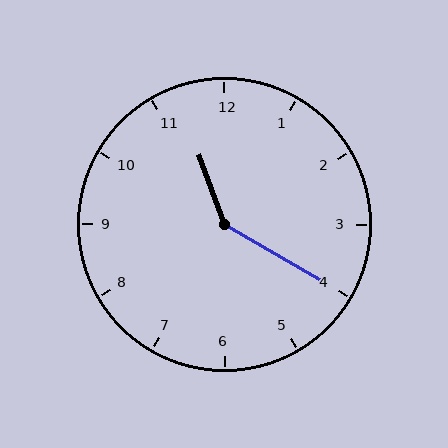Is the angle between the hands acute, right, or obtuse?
It is obtuse.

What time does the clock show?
11:20.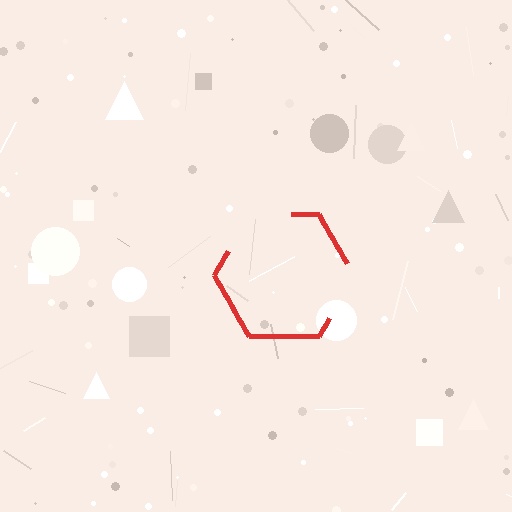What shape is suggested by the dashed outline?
The dashed outline suggests a hexagon.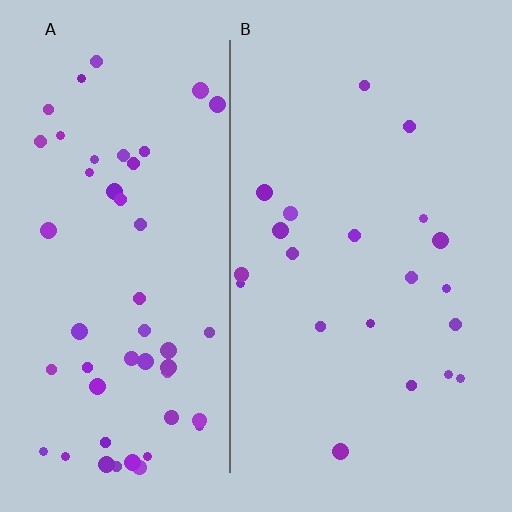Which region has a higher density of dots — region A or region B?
A (the left).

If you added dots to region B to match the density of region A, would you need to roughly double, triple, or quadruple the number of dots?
Approximately double.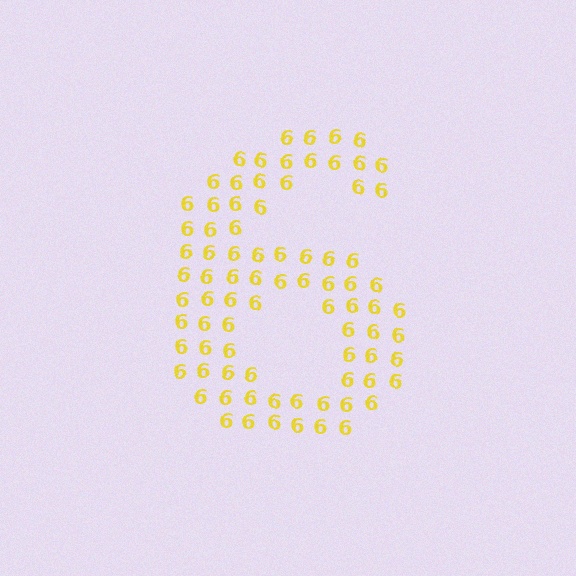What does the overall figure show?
The overall figure shows the digit 6.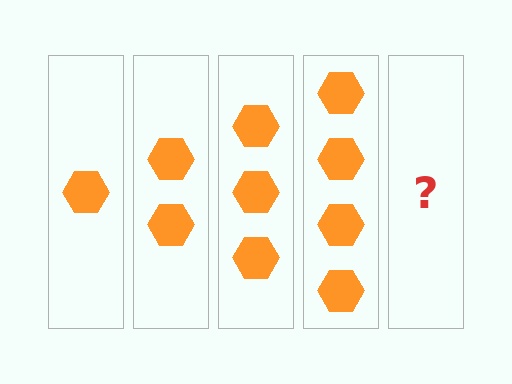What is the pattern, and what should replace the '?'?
The pattern is that each step adds one more hexagon. The '?' should be 5 hexagons.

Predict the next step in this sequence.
The next step is 5 hexagons.